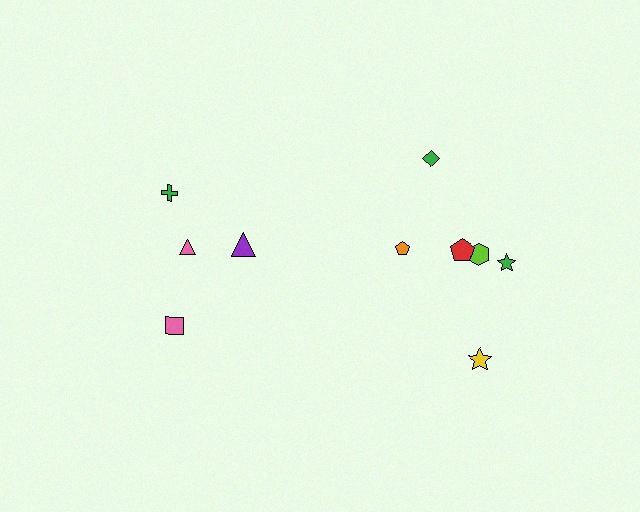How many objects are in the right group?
There are 6 objects.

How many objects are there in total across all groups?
There are 10 objects.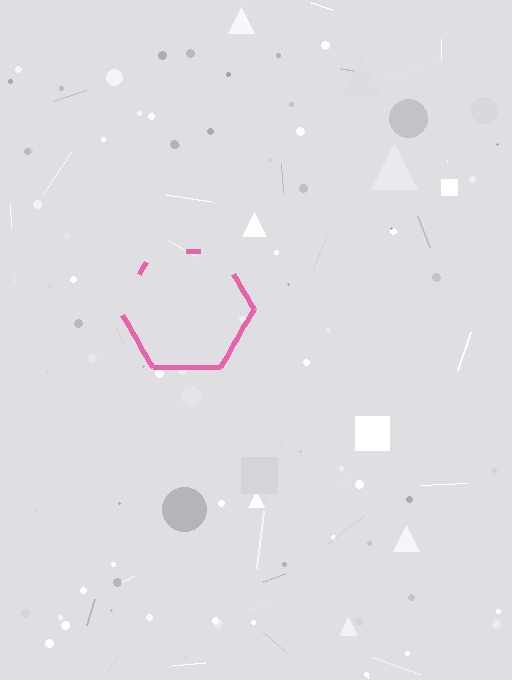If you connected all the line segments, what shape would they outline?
They would outline a hexagon.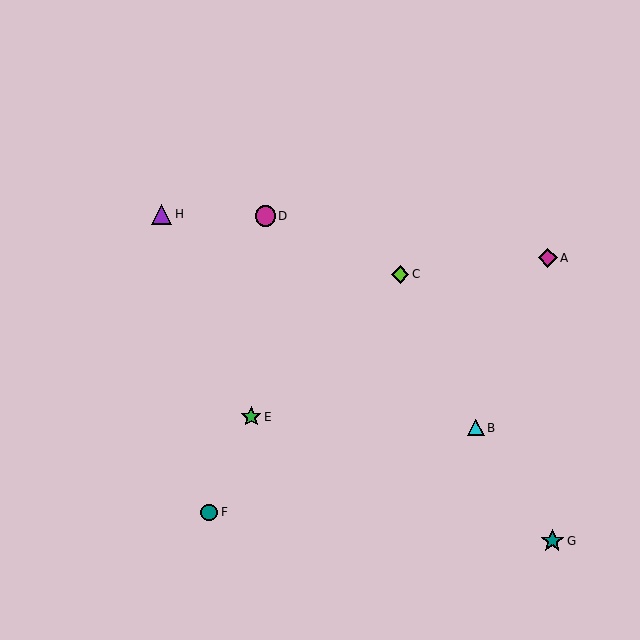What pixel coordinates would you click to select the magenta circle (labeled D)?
Click at (265, 216) to select the magenta circle D.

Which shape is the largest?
The teal star (labeled G) is the largest.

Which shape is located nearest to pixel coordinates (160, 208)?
The purple triangle (labeled H) at (162, 214) is nearest to that location.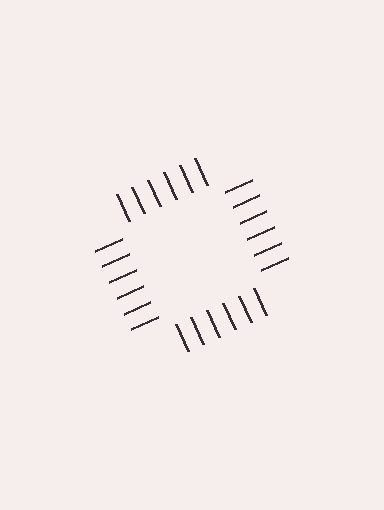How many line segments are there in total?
24 — 6 along each of the 4 edges.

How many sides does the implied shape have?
4 sides — the line-ends trace a square.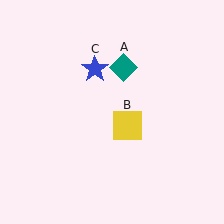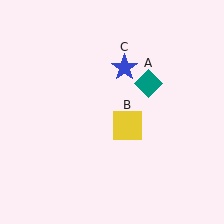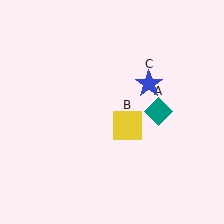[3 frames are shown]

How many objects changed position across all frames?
2 objects changed position: teal diamond (object A), blue star (object C).